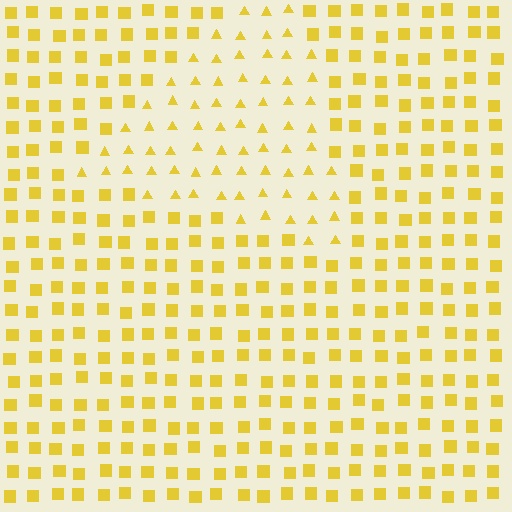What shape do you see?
I see a triangle.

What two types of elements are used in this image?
The image uses triangles inside the triangle region and squares outside it.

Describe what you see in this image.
The image is filled with small yellow elements arranged in a uniform grid. A triangle-shaped region contains triangles, while the surrounding area contains squares. The boundary is defined purely by the change in element shape.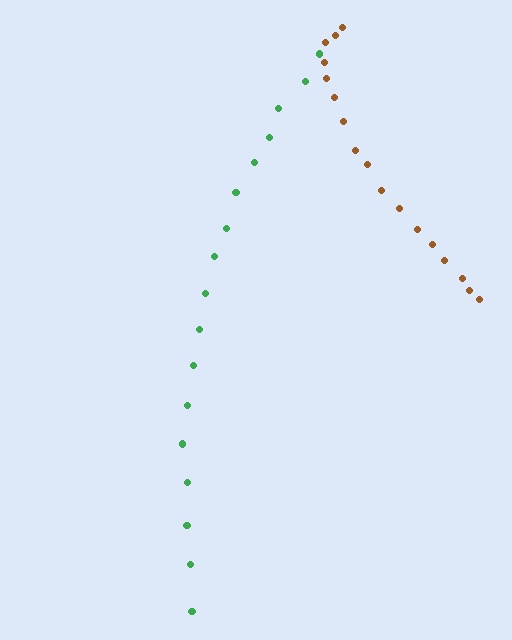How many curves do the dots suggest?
There are 2 distinct paths.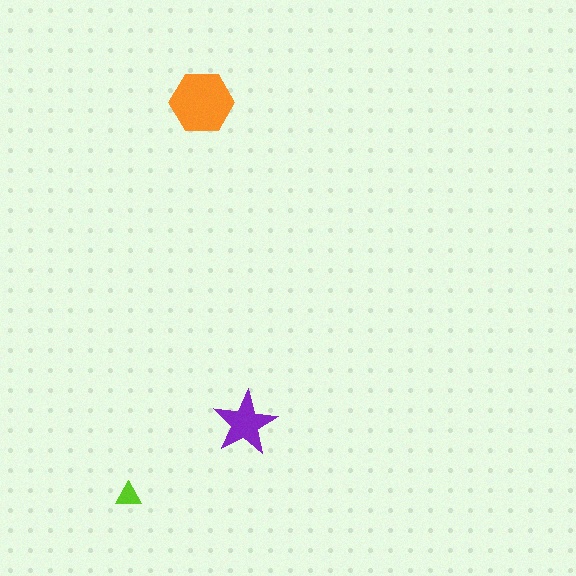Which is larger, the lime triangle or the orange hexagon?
The orange hexagon.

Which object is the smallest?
The lime triangle.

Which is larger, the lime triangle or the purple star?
The purple star.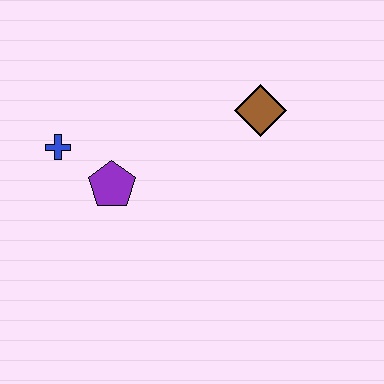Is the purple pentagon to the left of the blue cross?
No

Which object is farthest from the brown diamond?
The blue cross is farthest from the brown diamond.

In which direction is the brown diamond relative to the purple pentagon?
The brown diamond is to the right of the purple pentagon.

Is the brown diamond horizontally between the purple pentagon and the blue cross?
No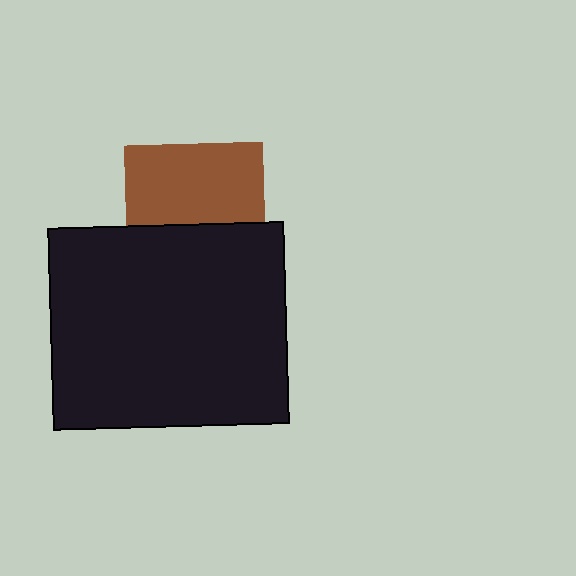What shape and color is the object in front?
The object in front is a black rectangle.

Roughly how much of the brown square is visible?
About half of it is visible (roughly 58%).